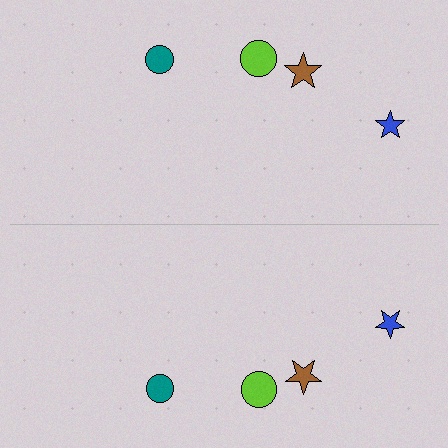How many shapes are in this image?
There are 8 shapes in this image.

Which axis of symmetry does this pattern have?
The pattern has a horizontal axis of symmetry running through the center of the image.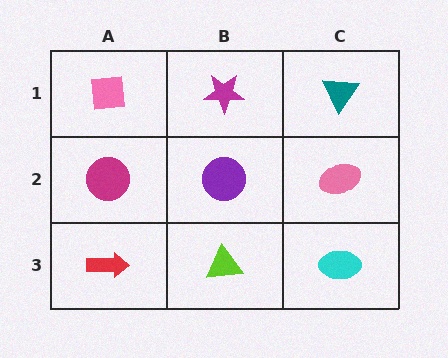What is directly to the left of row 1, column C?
A magenta star.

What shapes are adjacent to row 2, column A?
A pink square (row 1, column A), a red arrow (row 3, column A), a purple circle (row 2, column B).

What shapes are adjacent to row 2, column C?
A teal triangle (row 1, column C), a cyan ellipse (row 3, column C), a purple circle (row 2, column B).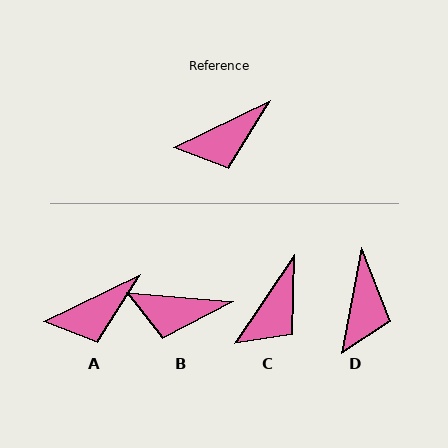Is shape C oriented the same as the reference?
No, it is off by about 30 degrees.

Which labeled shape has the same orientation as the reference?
A.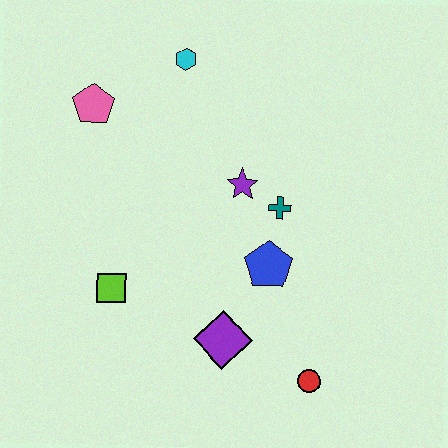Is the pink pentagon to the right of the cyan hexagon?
No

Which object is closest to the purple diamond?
The blue pentagon is closest to the purple diamond.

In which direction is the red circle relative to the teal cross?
The red circle is below the teal cross.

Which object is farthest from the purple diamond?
The cyan hexagon is farthest from the purple diamond.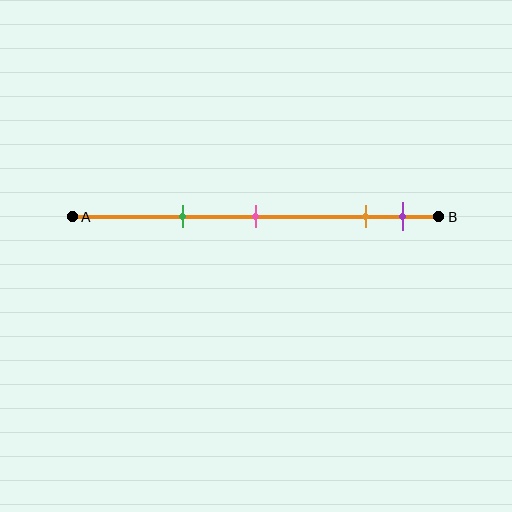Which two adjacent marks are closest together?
The orange and purple marks are the closest adjacent pair.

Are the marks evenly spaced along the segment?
No, the marks are not evenly spaced.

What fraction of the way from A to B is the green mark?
The green mark is approximately 30% (0.3) of the way from A to B.